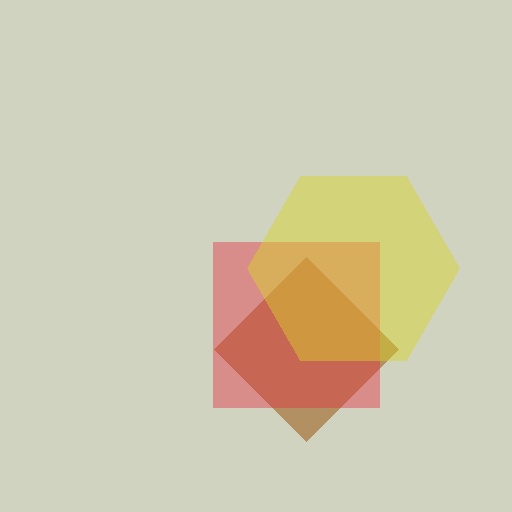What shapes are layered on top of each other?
The layered shapes are: a brown diamond, a red square, a yellow hexagon.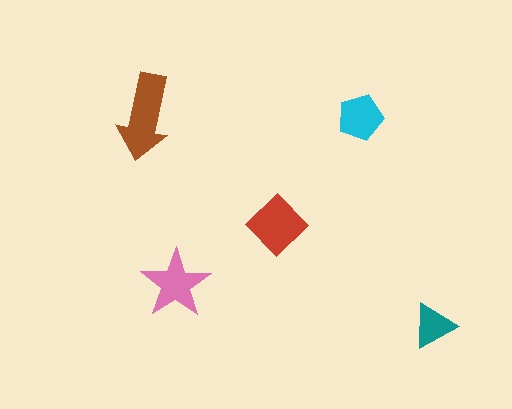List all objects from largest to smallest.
The brown arrow, the red diamond, the pink star, the cyan pentagon, the teal triangle.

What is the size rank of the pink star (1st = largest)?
3rd.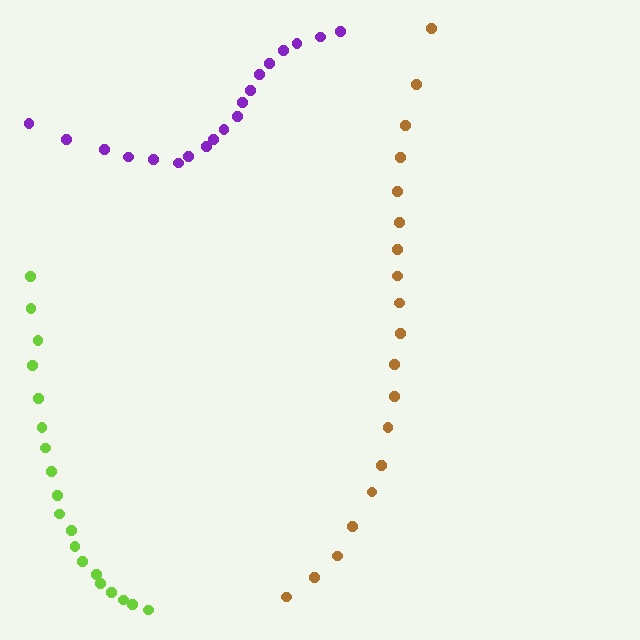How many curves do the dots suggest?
There are 3 distinct paths.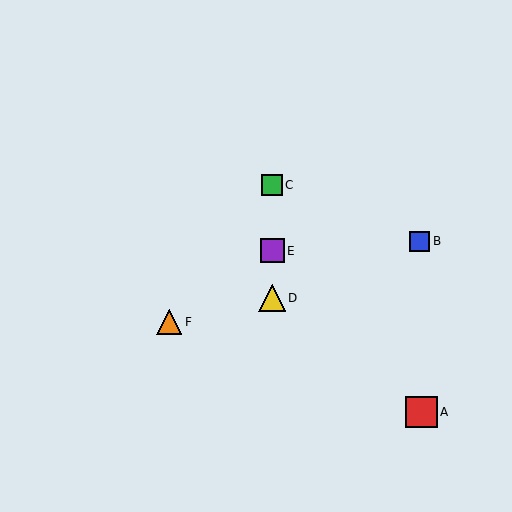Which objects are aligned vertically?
Objects C, D, E are aligned vertically.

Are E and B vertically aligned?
No, E is at x≈272 and B is at x≈420.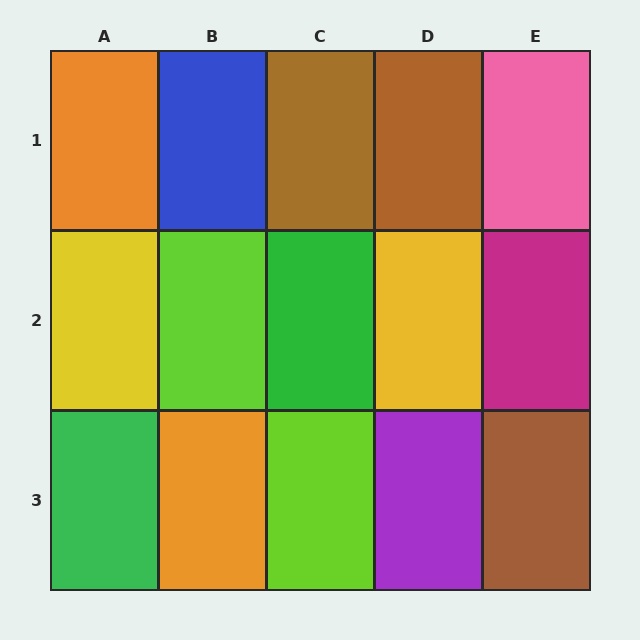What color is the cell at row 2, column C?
Green.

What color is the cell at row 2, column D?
Yellow.